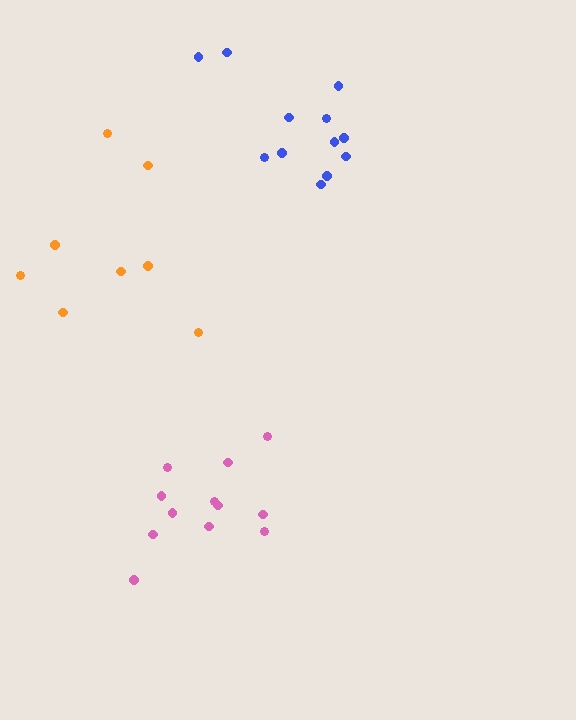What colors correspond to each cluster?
The clusters are colored: blue, pink, orange.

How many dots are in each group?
Group 1: 12 dots, Group 2: 12 dots, Group 3: 8 dots (32 total).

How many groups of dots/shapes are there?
There are 3 groups.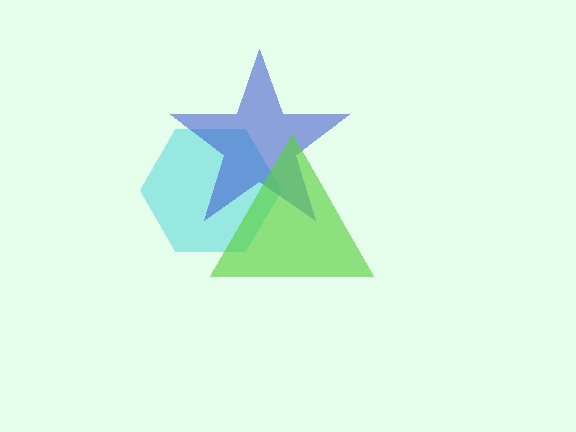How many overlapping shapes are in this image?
There are 3 overlapping shapes in the image.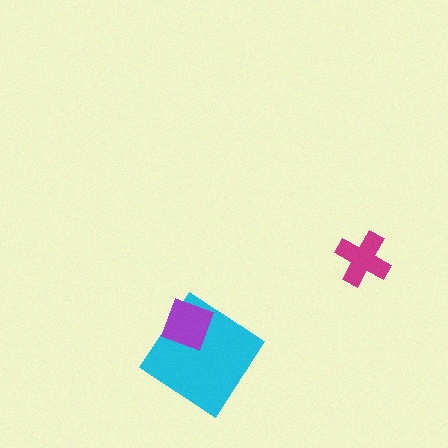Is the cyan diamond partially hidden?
Yes, it is partially covered by another shape.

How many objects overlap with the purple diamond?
1 object overlaps with the purple diamond.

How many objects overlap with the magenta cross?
0 objects overlap with the magenta cross.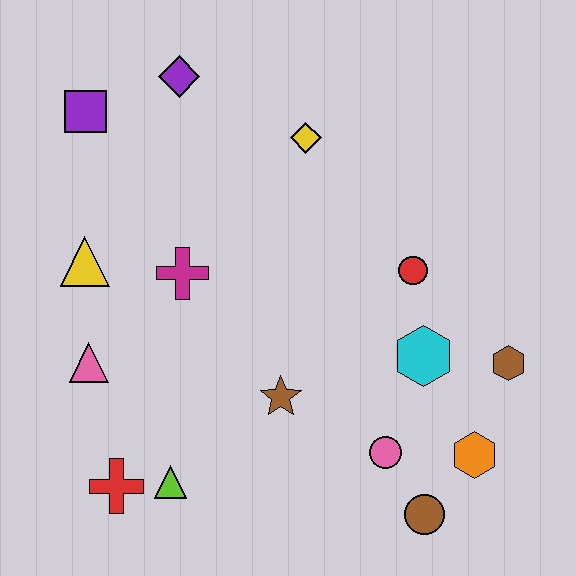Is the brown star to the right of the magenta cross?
Yes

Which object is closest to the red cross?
The lime triangle is closest to the red cross.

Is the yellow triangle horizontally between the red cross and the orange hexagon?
No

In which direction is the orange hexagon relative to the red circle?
The orange hexagon is below the red circle.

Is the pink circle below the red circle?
Yes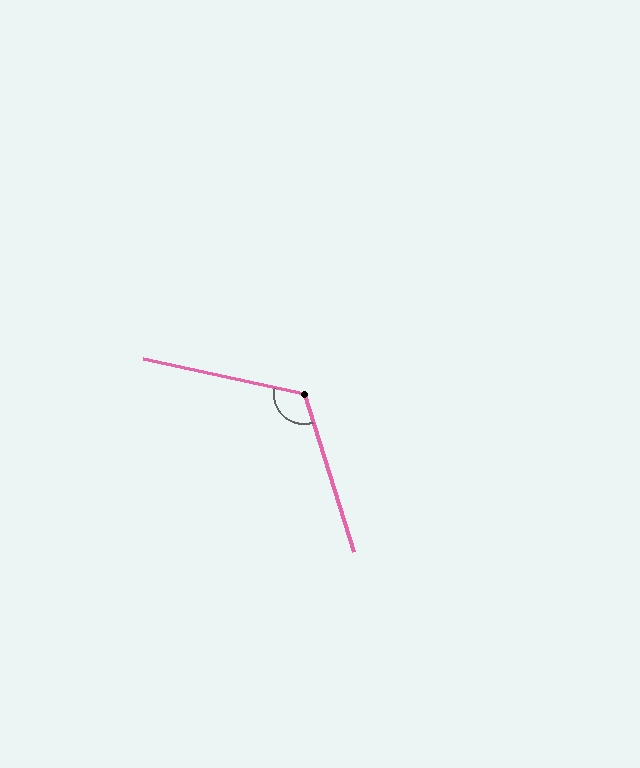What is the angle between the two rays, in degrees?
Approximately 120 degrees.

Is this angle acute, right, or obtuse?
It is obtuse.